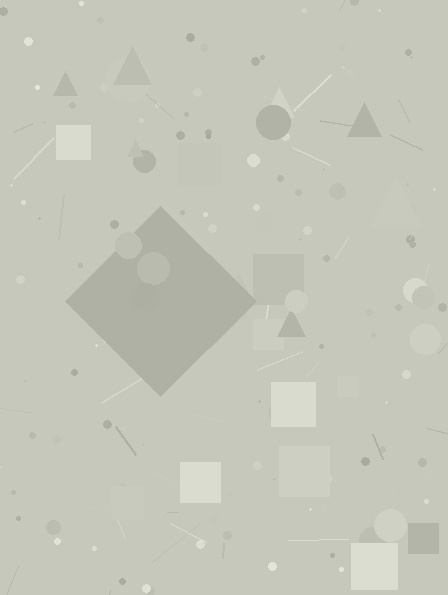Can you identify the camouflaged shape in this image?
The camouflaged shape is a diamond.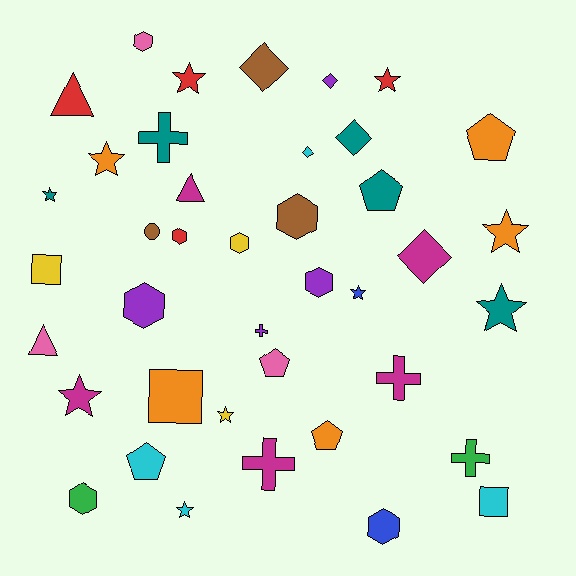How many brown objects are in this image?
There are 3 brown objects.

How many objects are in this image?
There are 40 objects.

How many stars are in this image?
There are 10 stars.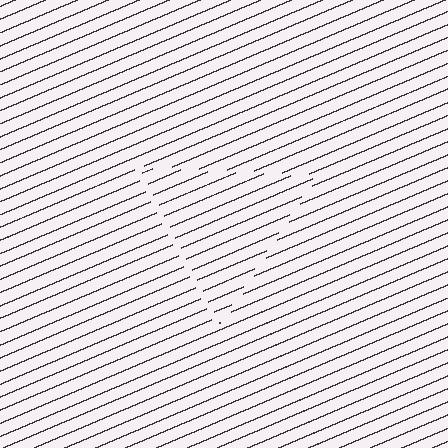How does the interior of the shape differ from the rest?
The interior of the shape contains the same grating, shifted by half a period — the contour is defined by the phase discontinuity where line-ends from the inner and outer gratings abut.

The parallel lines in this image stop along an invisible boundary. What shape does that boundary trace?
An illusory triangle. The interior of the shape contains the same grating, shifted by half a period — the contour is defined by the phase discontinuity where line-ends from the inner and outer gratings abut.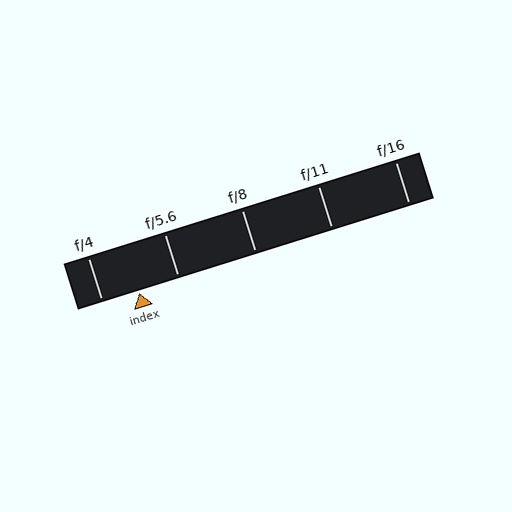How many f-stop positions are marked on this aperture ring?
There are 5 f-stop positions marked.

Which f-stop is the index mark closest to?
The index mark is closest to f/4.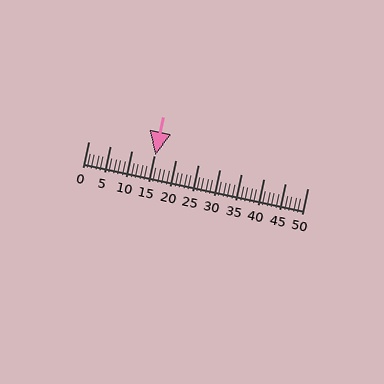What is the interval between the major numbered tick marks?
The major tick marks are spaced 5 units apart.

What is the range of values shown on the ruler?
The ruler shows values from 0 to 50.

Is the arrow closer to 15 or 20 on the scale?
The arrow is closer to 15.